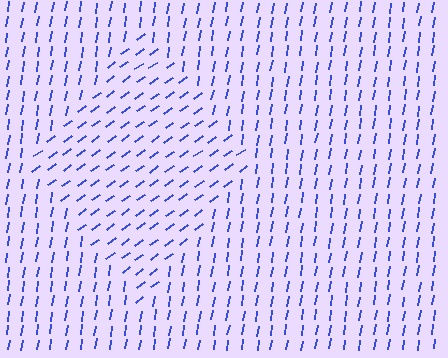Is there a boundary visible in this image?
Yes, there is a texture boundary formed by a change in line orientation.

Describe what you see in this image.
The image is filled with small blue line segments. A diamond region in the image has lines oriented differently from the surrounding lines, creating a visible texture boundary.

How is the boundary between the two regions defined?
The boundary is defined purely by a change in line orientation (approximately 45 degrees difference). All lines are the same color and thickness.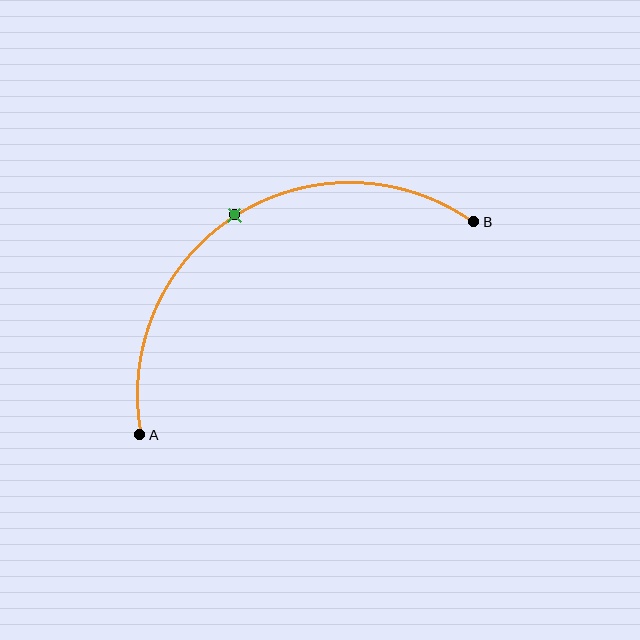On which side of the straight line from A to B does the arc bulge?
The arc bulges above the straight line connecting A and B.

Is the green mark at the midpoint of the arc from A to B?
Yes. The green mark lies on the arc at equal arc-length from both A and B — it is the arc midpoint.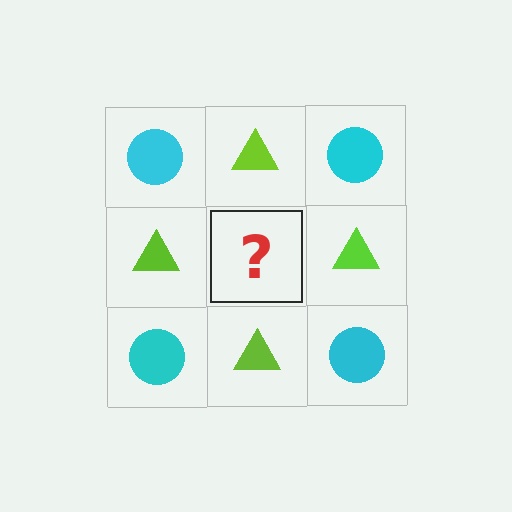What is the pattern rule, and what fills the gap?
The rule is that it alternates cyan circle and lime triangle in a checkerboard pattern. The gap should be filled with a cyan circle.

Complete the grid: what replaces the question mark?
The question mark should be replaced with a cyan circle.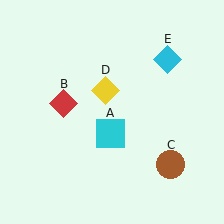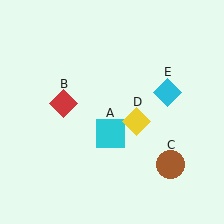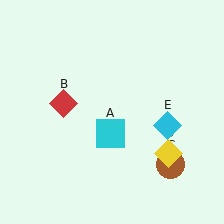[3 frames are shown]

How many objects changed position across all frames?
2 objects changed position: yellow diamond (object D), cyan diamond (object E).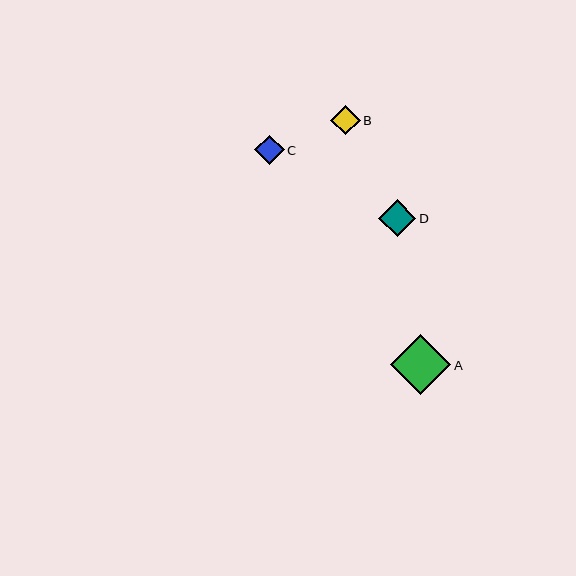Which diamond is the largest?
Diamond A is the largest with a size of approximately 60 pixels.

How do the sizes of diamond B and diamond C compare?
Diamond B and diamond C are approximately the same size.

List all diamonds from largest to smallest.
From largest to smallest: A, D, B, C.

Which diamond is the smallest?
Diamond C is the smallest with a size of approximately 29 pixels.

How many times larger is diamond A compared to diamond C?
Diamond A is approximately 2.0 times the size of diamond C.